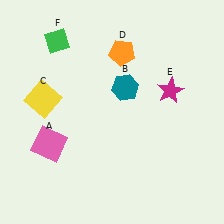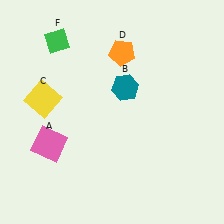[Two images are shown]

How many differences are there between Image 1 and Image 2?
There is 1 difference between the two images.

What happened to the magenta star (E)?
The magenta star (E) was removed in Image 2. It was in the top-right area of Image 1.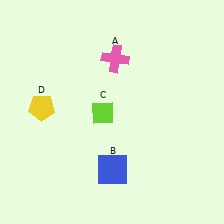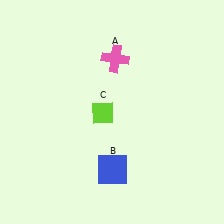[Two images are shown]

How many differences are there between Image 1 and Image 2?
There is 1 difference between the two images.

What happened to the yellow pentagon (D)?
The yellow pentagon (D) was removed in Image 2. It was in the top-left area of Image 1.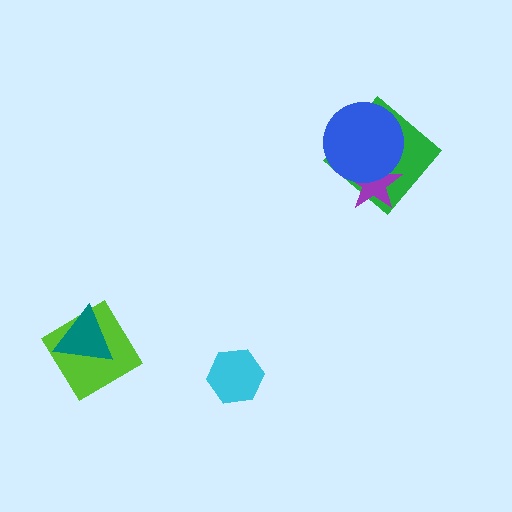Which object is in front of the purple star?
The blue circle is in front of the purple star.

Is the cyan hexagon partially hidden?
No, no other shape covers it.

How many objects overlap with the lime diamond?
1 object overlaps with the lime diamond.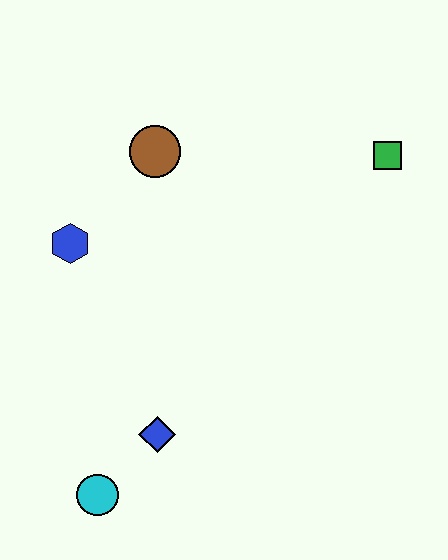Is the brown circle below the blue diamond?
No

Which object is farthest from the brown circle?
The cyan circle is farthest from the brown circle.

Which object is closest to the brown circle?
The blue hexagon is closest to the brown circle.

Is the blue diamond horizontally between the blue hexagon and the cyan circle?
No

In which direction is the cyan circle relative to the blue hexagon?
The cyan circle is below the blue hexagon.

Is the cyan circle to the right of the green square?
No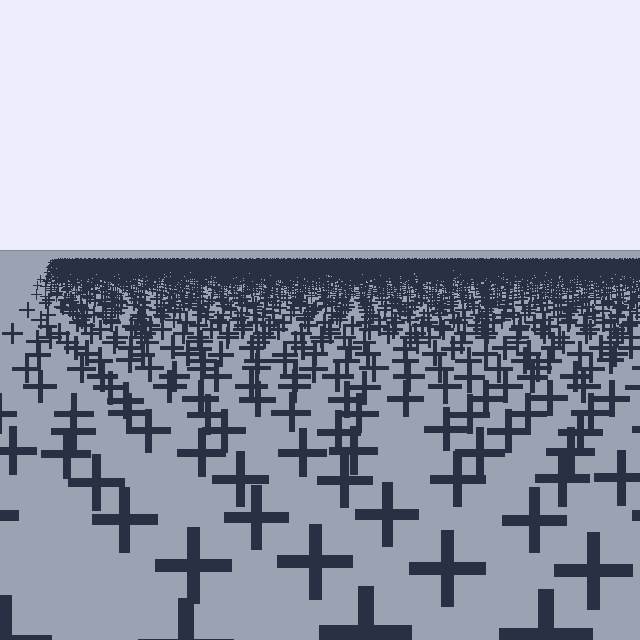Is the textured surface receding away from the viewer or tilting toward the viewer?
The surface is receding away from the viewer. Texture elements get smaller and denser toward the top.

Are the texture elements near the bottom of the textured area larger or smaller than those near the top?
Larger. Near the bottom, elements are closer to the viewer and appear at a bigger on-screen size.